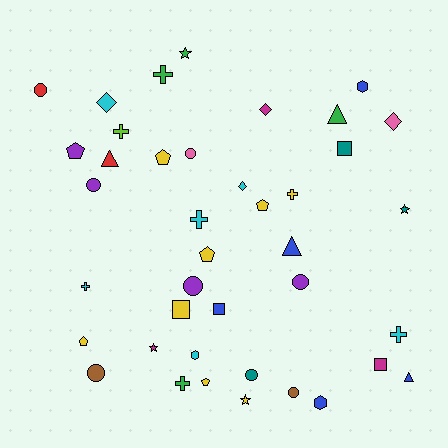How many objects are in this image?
There are 40 objects.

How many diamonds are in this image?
There are 4 diamonds.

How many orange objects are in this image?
There are no orange objects.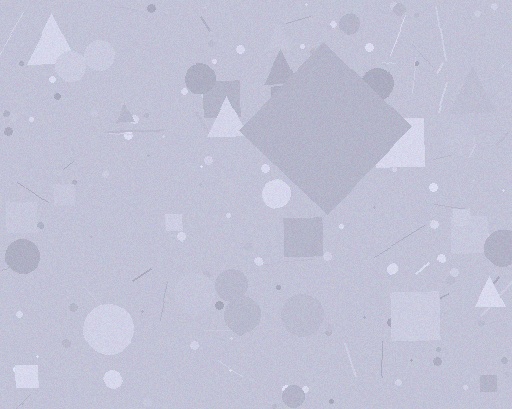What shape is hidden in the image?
A diamond is hidden in the image.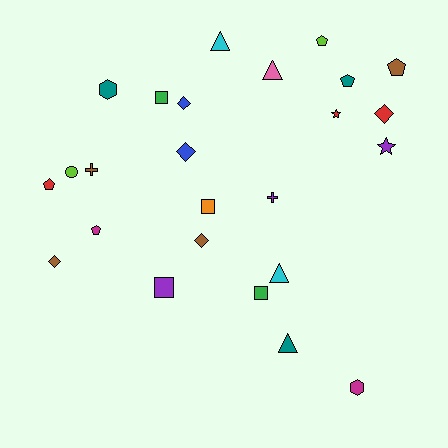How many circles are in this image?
There is 1 circle.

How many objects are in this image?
There are 25 objects.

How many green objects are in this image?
There are 2 green objects.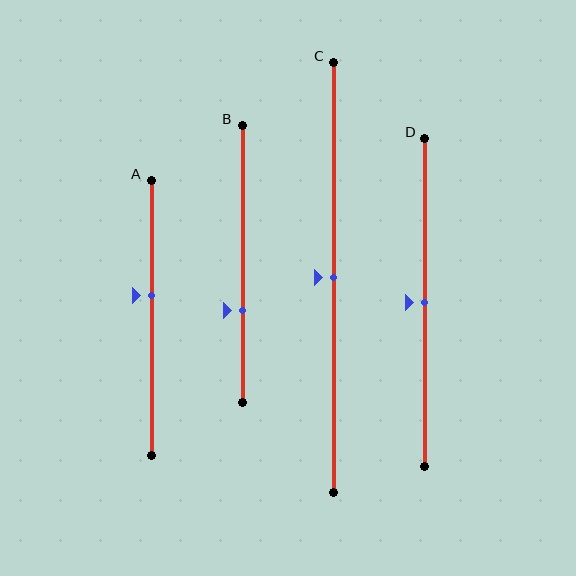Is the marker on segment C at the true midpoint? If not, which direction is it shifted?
Yes, the marker on segment C is at the true midpoint.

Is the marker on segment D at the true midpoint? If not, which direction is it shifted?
Yes, the marker on segment D is at the true midpoint.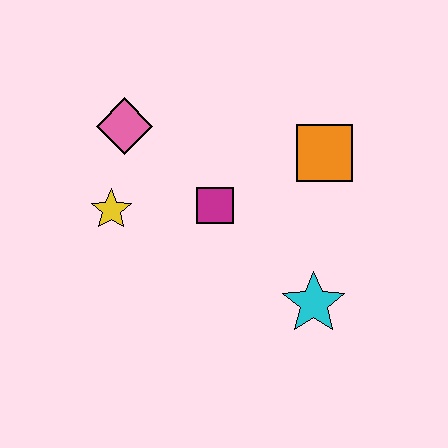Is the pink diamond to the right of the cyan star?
No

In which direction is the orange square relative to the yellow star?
The orange square is to the right of the yellow star.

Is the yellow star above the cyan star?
Yes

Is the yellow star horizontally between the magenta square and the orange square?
No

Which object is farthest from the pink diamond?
The cyan star is farthest from the pink diamond.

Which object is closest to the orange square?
The magenta square is closest to the orange square.